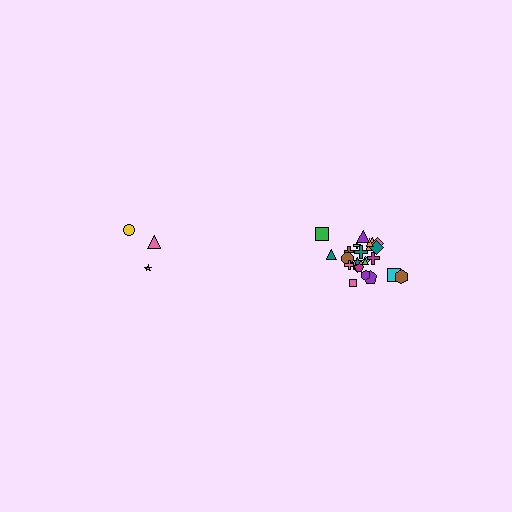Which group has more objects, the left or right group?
The right group.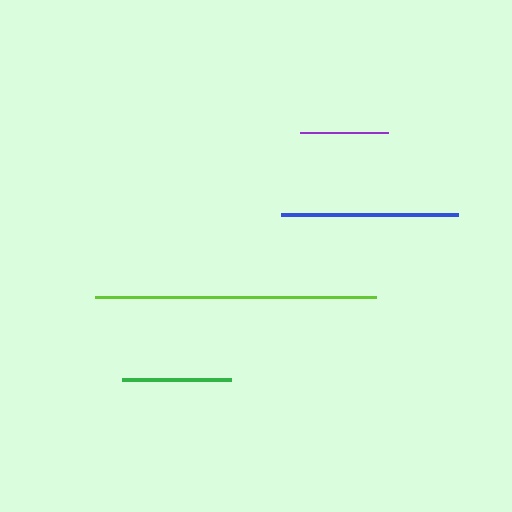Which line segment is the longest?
The lime line is the longest at approximately 281 pixels.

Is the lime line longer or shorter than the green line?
The lime line is longer than the green line.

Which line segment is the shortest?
The purple line is the shortest at approximately 88 pixels.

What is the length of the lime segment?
The lime segment is approximately 281 pixels long.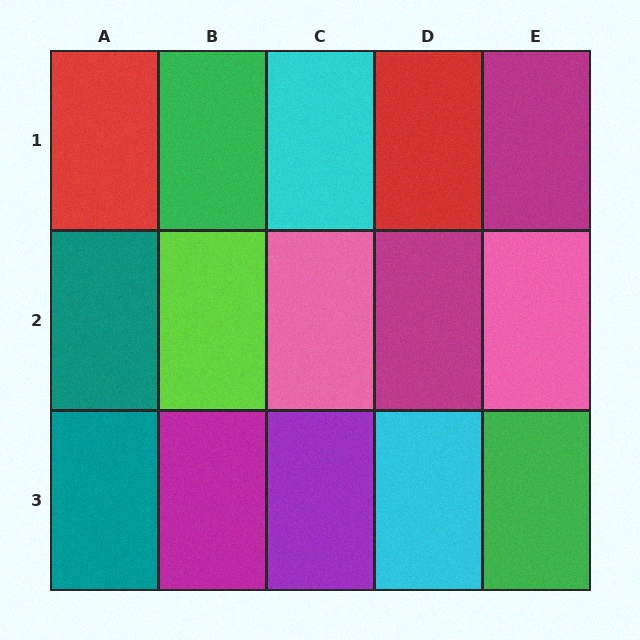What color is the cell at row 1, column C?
Cyan.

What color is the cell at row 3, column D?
Cyan.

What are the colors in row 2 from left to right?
Teal, lime, pink, magenta, pink.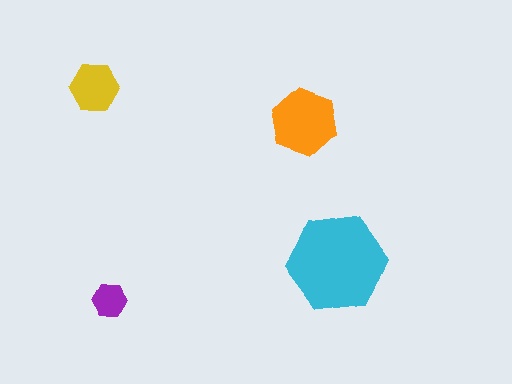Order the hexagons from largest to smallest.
the cyan one, the orange one, the yellow one, the purple one.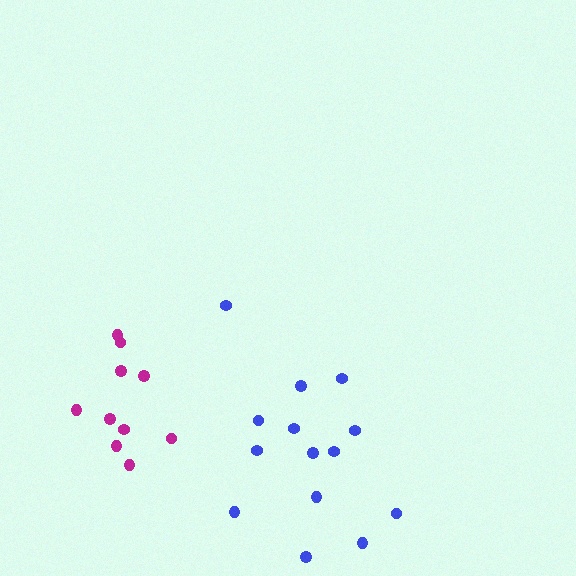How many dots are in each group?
Group 1: 10 dots, Group 2: 14 dots (24 total).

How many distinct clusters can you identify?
There are 2 distinct clusters.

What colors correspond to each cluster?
The clusters are colored: magenta, blue.